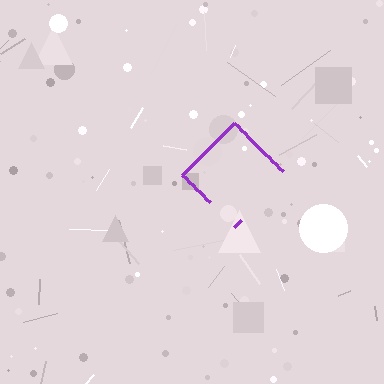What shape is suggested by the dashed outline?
The dashed outline suggests a diamond.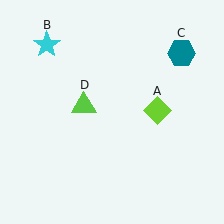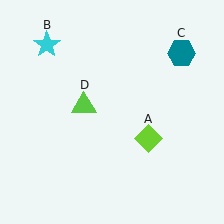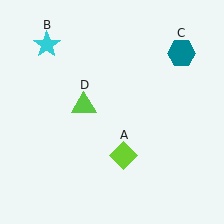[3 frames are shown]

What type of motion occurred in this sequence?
The lime diamond (object A) rotated clockwise around the center of the scene.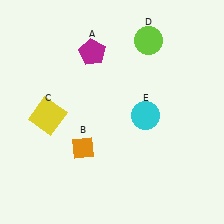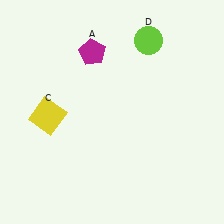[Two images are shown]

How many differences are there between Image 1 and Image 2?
There are 2 differences between the two images.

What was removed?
The cyan circle (E), the orange diamond (B) were removed in Image 2.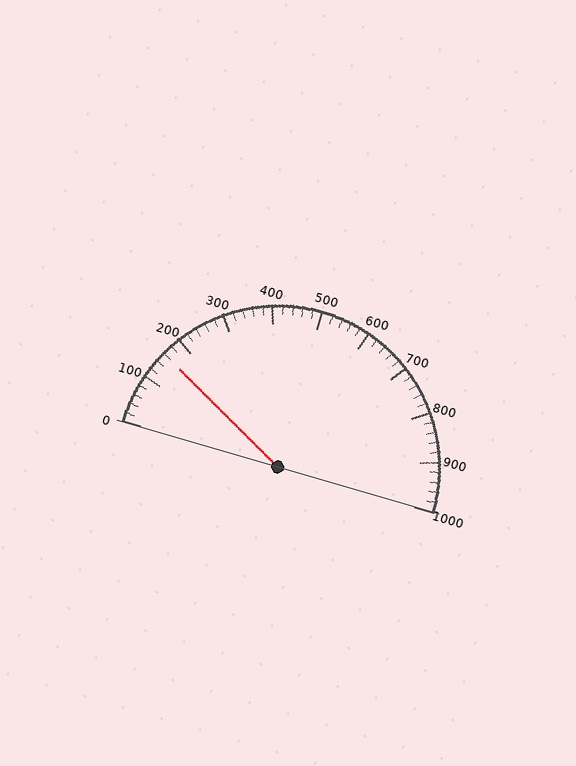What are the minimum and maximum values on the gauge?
The gauge ranges from 0 to 1000.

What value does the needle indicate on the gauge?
The needle indicates approximately 160.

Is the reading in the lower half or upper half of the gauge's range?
The reading is in the lower half of the range (0 to 1000).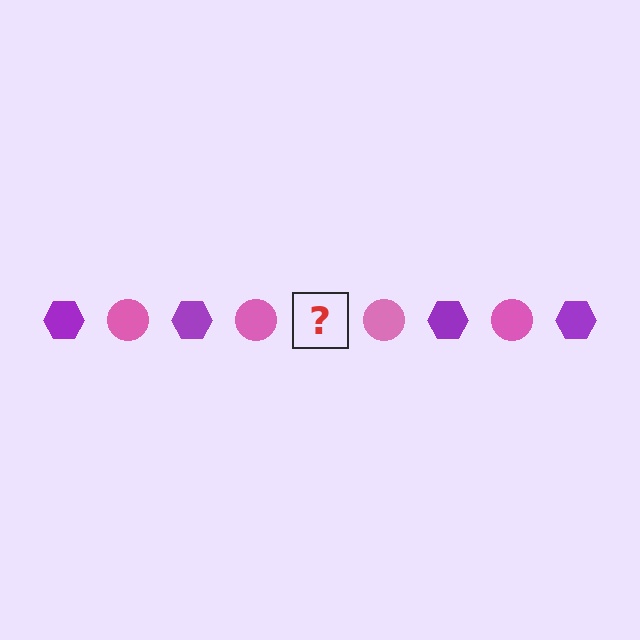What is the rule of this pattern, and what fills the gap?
The rule is that the pattern alternates between purple hexagon and pink circle. The gap should be filled with a purple hexagon.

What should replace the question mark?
The question mark should be replaced with a purple hexagon.